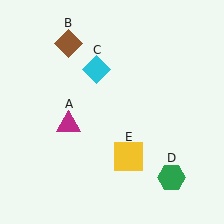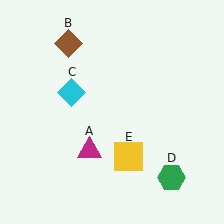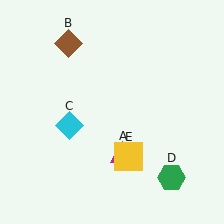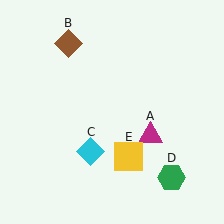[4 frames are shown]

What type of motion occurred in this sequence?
The magenta triangle (object A), cyan diamond (object C) rotated counterclockwise around the center of the scene.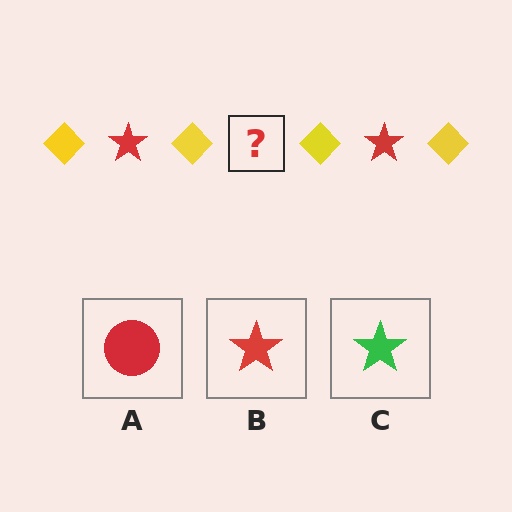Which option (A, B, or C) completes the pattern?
B.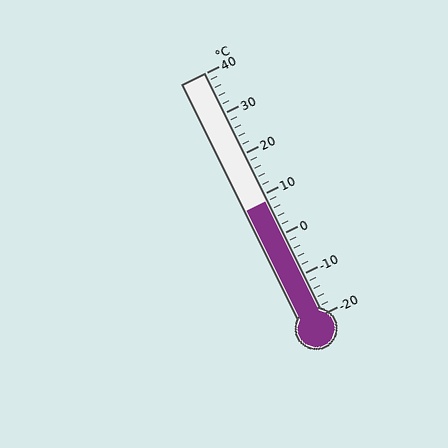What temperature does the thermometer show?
The thermometer shows approximately 8°C.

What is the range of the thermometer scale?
The thermometer scale ranges from -20°C to 40°C.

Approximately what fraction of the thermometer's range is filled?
The thermometer is filled to approximately 45% of its range.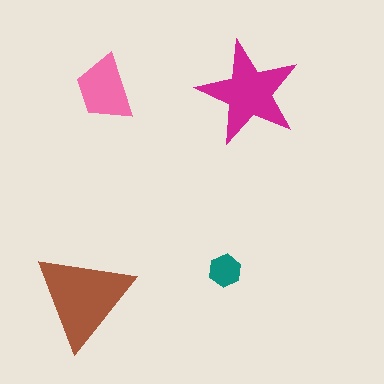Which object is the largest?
The brown triangle.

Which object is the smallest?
The teal hexagon.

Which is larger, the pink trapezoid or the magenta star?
The magenta star.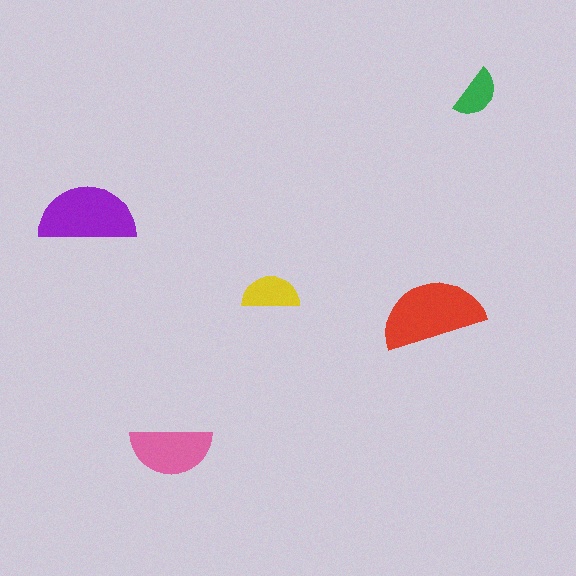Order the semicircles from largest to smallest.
the red one, the purple one, the pink one, the yellow one, the green one.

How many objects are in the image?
There are 5 objects in the image.